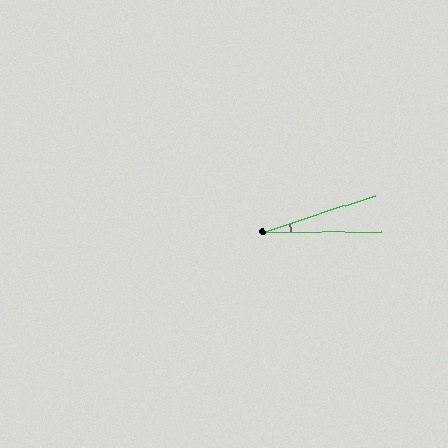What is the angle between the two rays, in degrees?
Approximately 17 degrees.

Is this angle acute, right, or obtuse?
It is acute.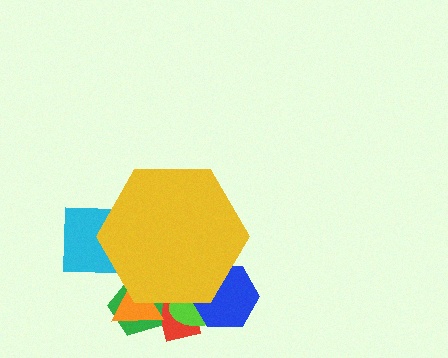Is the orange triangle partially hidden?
Yes, the orange triangle is partially hidden behind the yellow hexagon.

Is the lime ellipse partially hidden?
Yes, the lime ellipse is partially hidden behind the yellow hexagon.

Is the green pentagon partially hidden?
Yes, the green pentagon is partially hidden behind the yellow hexagon.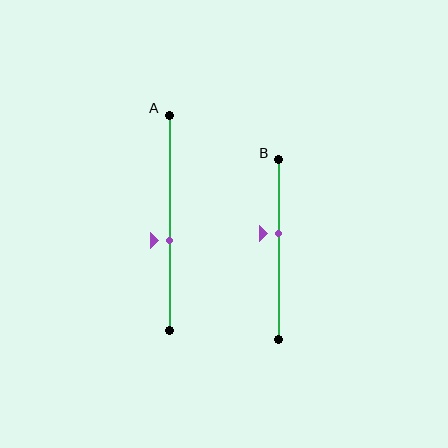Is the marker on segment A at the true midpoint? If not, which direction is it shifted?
No, the marker on segment A is shifted downward by about 8% of the segment length.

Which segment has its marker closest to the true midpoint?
Segment A has its marker closest to the true midpoint.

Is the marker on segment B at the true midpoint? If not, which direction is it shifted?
No, the marker on segment B is shifted upward by about 9% of the segment length.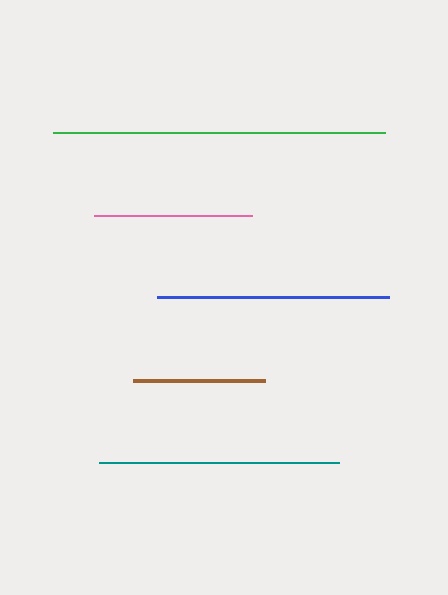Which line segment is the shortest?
The brown line is the shortest at approximately 132 pixels.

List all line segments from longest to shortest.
From longest to shortest: green, teal, blue, pink, brown.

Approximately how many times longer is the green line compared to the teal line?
The green line is approximately 1.4 times the length of the teal line.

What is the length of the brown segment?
The brown segment is approximately 132 pixels long.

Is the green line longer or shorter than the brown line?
The green line is longer than the brown line.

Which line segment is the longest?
The green line is the longest at approximately 332 pixels.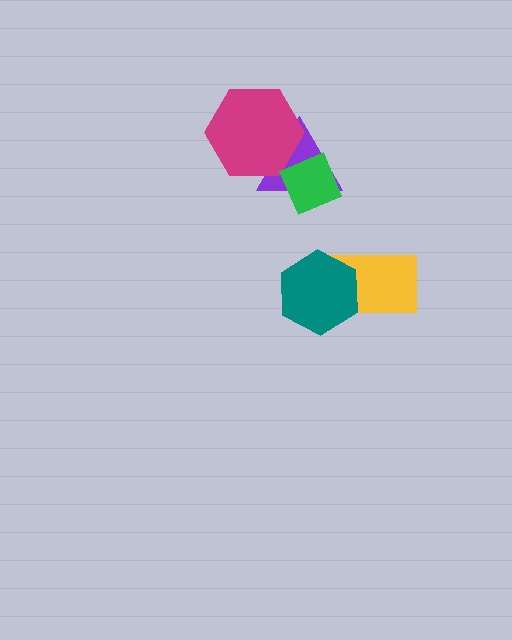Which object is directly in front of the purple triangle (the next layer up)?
The magenta hexagon is directly in front of the purple triangle.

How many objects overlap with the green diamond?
1 object overlaps with the green diamond.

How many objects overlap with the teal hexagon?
1 object overlaps with the teal hexagon.